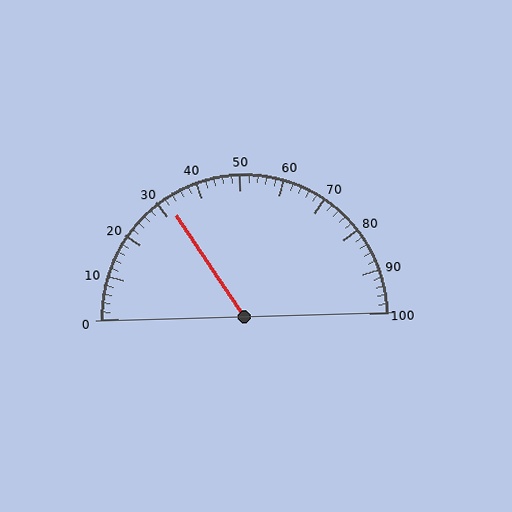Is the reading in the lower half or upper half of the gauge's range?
The reading is in the lower half of the range (0 to 100).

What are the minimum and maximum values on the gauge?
The gauge ranges from 0 to 100.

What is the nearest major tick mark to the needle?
The nearest major tick mark is 30.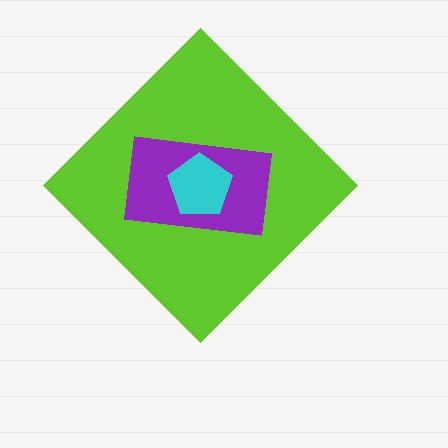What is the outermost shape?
The lime diamond.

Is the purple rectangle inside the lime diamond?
Yes.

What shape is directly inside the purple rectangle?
The cyan pentagon.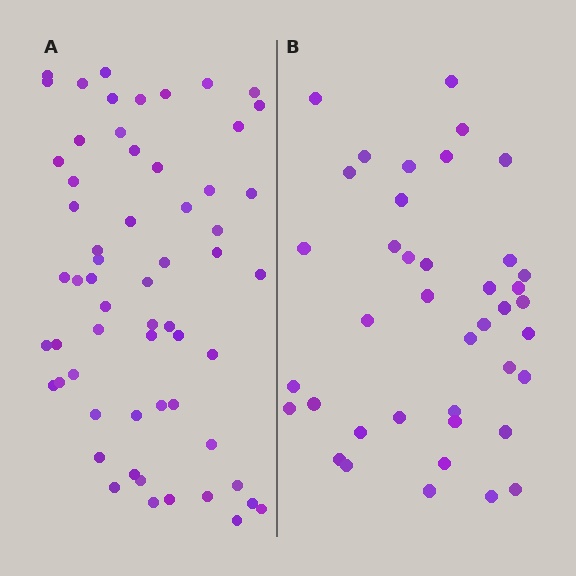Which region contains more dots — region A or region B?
Region A (the left region) has more dots.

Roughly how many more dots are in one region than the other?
Region A has approximately 20 more dots than region B.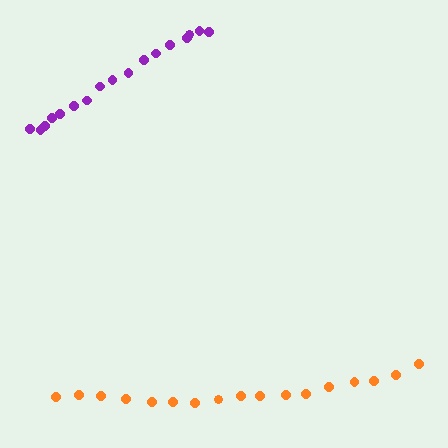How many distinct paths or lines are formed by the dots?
There are 2 distinct paths.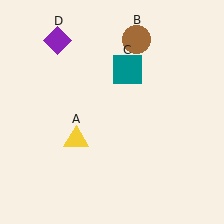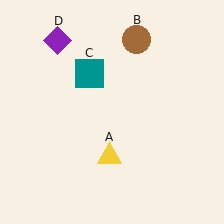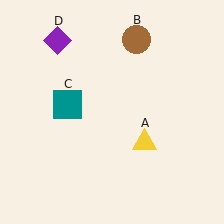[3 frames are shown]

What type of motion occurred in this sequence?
The yellow triangle (object A), teal square (object C) rotated counterclockwise around the center of the scene.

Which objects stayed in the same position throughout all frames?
Brown circle (object B) and purple diamond (object D) remained stationary.